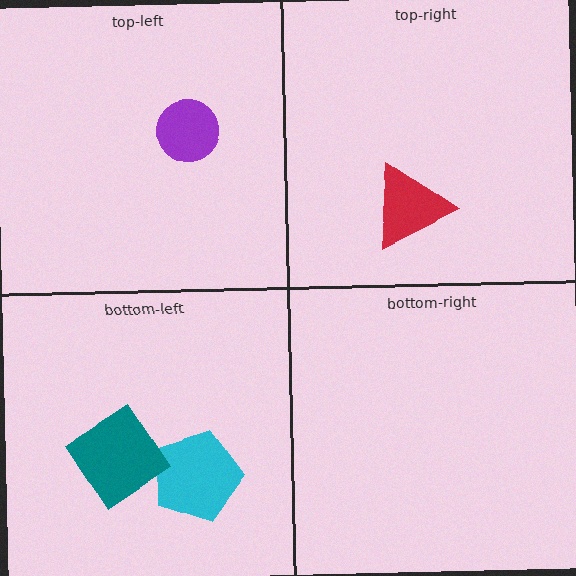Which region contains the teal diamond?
The bottom-left region.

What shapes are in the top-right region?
The red triangle.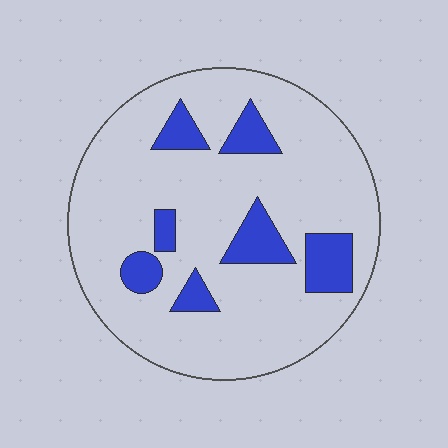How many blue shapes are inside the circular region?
7.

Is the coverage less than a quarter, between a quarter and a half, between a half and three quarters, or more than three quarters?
Less than a quarter.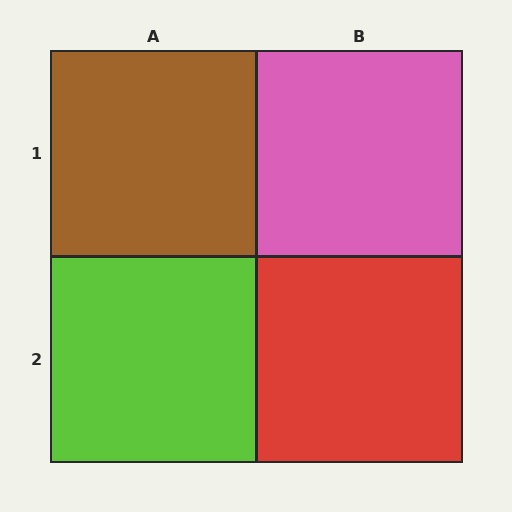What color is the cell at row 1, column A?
Brown.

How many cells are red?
1 cell is red.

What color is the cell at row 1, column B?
Pink.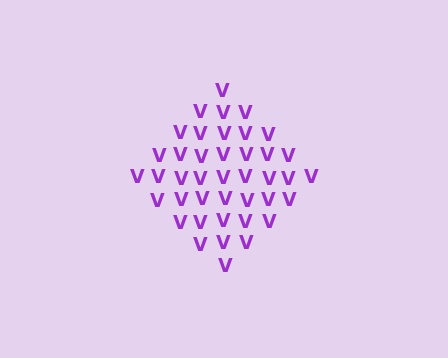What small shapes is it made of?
It is made of small letter V's.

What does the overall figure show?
The overall figure shows a diamond.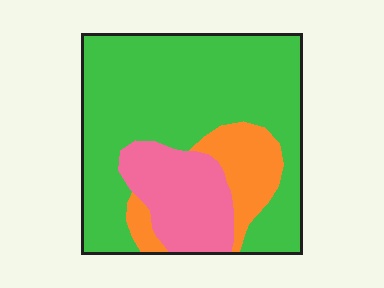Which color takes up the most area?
Green, at roughly 65%.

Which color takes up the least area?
Orange, at roughly 15%.